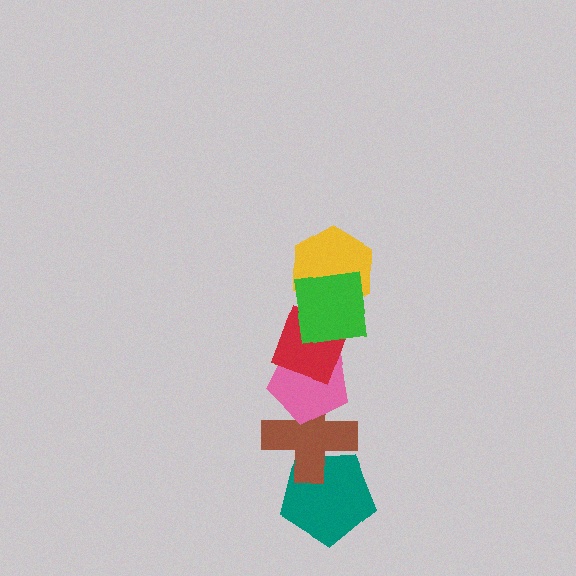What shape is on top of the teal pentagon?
The brown cross is on top of the teal pentagon.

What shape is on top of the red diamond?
The yellow hexagon is on top of the red diamond.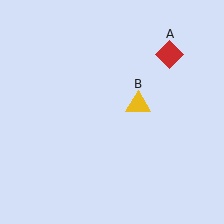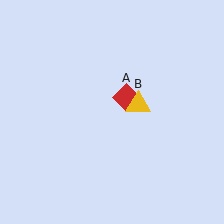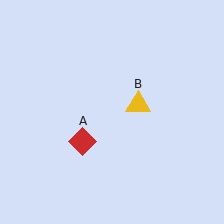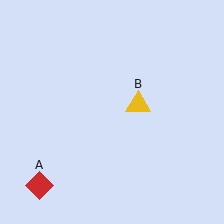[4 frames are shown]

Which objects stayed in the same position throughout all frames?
Yellow triangle (object B) remained stationary.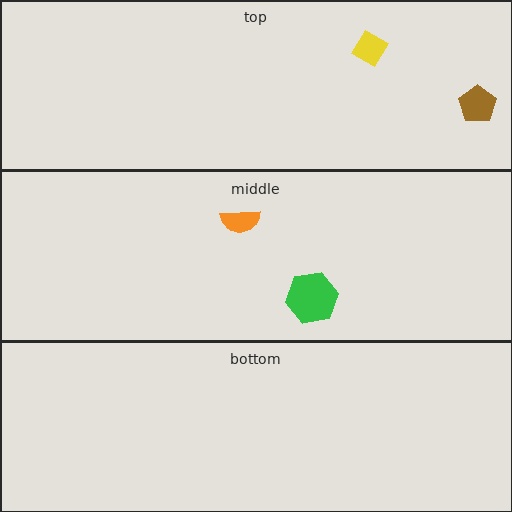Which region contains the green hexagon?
The middle region.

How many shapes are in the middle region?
2.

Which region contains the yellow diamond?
The top region.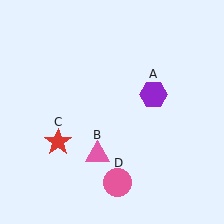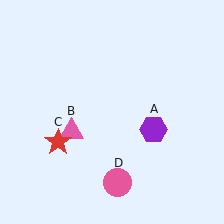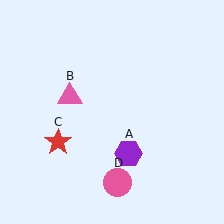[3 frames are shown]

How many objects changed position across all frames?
2 objects changed position: purple hexagon (object A), pink triangle (object B).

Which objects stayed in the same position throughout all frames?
Red star (object C) and pink circle (object D) remained stationary.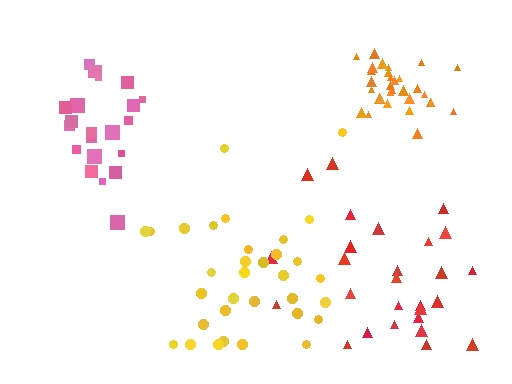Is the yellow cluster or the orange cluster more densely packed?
Orange.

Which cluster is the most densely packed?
Orange.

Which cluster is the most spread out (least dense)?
Red.